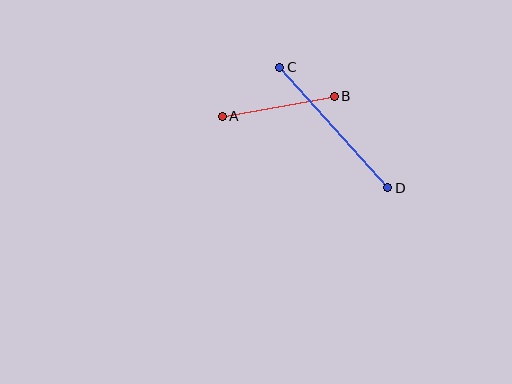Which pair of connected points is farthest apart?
Points C and D are farthest apart.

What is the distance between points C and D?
The distance is approximately 162 pixels.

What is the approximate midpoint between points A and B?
The midpoint is at approximately (278, 106) pixels.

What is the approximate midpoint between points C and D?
The midpoint is at approximately (334, 128) pixels.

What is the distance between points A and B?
The distance is approximately 114 pixels.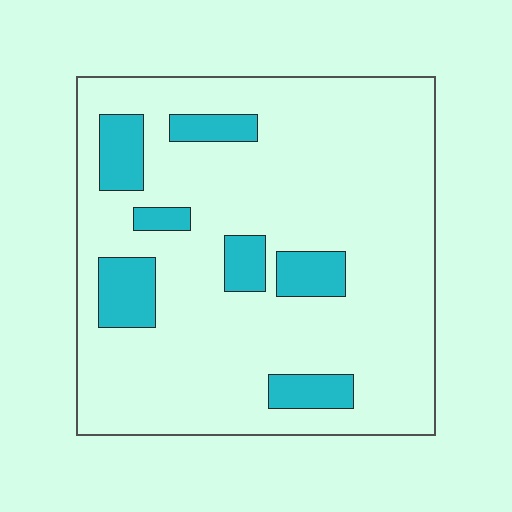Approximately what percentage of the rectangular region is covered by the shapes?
Approximately 15%.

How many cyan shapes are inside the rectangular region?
7.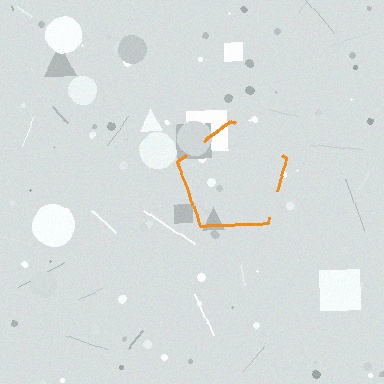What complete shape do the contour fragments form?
The contour fragments form a pentagon.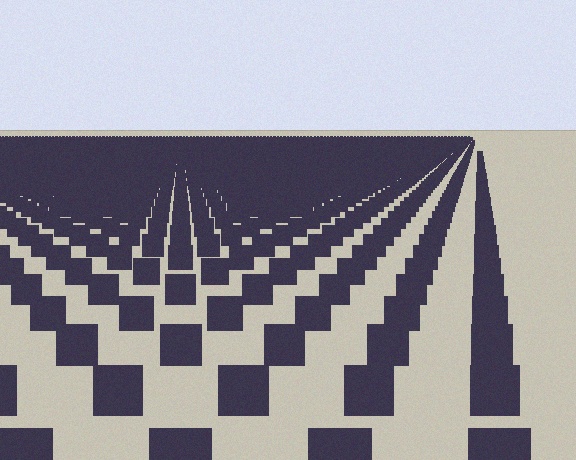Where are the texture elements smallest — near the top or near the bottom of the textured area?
Near the top.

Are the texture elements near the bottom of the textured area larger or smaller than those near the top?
Larger. Near the bottom, elements are closer to the viewer and appear at a bigger on-screen size.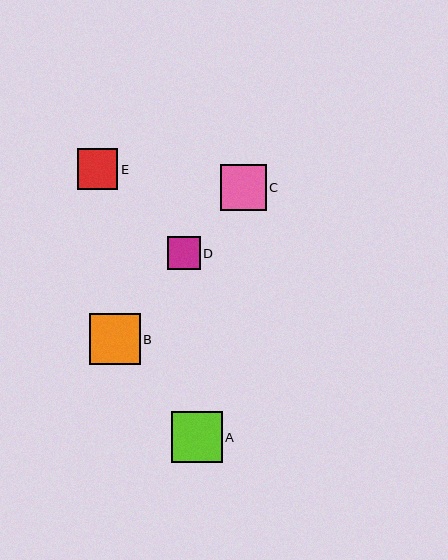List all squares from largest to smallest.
From largest to smallest: B, A, C, E, D.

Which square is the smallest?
Square D is the smallest with a size of approximately 33 pixels.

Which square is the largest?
Square B is the largest with a size of approximately 51 pixels.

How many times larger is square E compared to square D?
Square E is approximately 1.2 times the size of square D.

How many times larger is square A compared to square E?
Square A is approximately 1.3 times the size of square E.